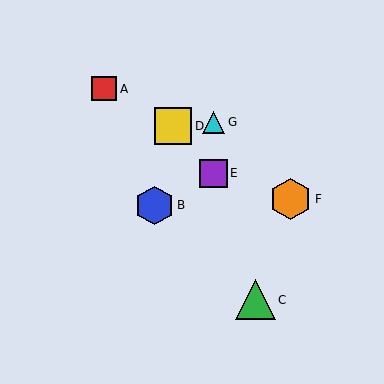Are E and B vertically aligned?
No, E is at x≈213 and B is at x≈155.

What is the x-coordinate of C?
Object C is at x≈256.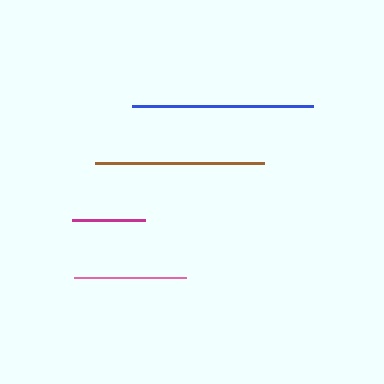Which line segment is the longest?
The blue line is the longest at approximately 182 pixels.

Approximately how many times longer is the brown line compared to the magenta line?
The brown line is approximately 2.3 times the length of the magenta line.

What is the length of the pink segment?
The pink segment is approximately 112 pixels long.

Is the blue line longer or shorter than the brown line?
The blue line is longer than the brown line.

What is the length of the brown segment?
The brown segment is approximately 169 pixels long.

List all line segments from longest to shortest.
From longest to shortest: blue, brown, pink, magenta.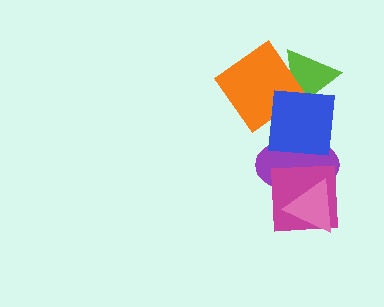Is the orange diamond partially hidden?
Yes, it is partially covered by another shape.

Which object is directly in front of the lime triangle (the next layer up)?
The orange diamond is directly in front of the lime triangle.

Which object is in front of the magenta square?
The pink triangle is in front of the magenta square.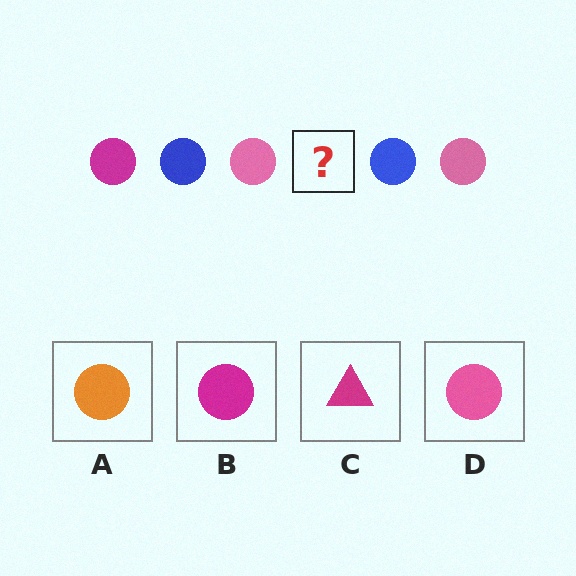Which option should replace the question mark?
Option B.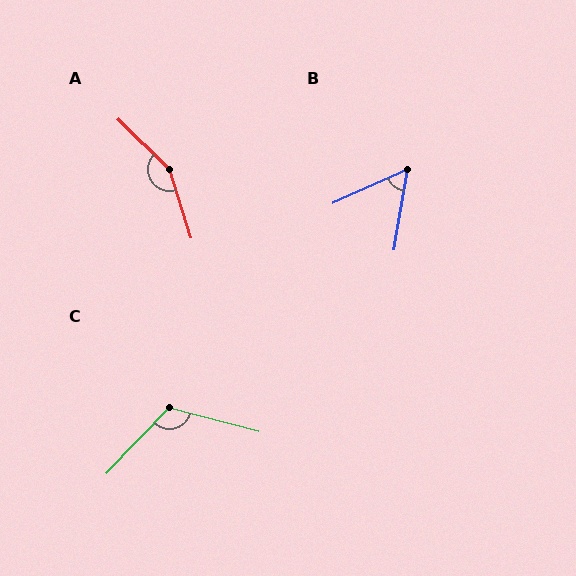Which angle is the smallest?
B, at approximately 57 degrees.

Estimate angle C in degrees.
Approximately 119 degrees.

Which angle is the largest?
A, at approximately 152 degrees.